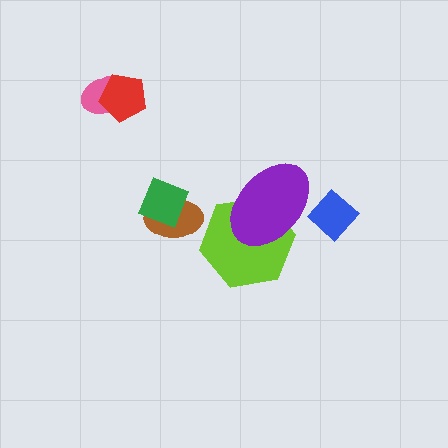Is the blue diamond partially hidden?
No, no other shape covers it.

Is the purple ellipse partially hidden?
Yes, it is partially covered by another shape.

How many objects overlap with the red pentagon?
1 object overlaps with the red pentagon.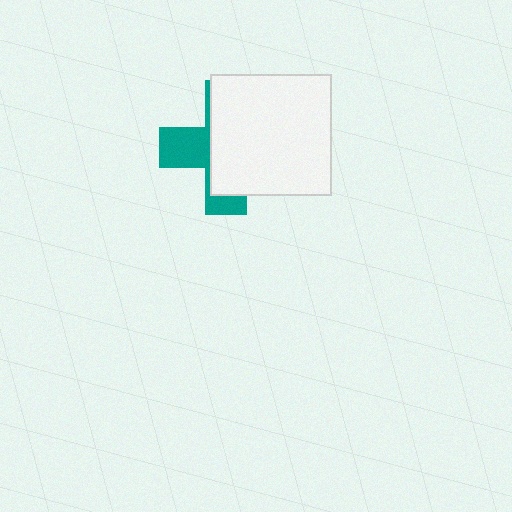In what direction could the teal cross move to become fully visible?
The teal cross could move left. That would shift it out from behind the white square entirely.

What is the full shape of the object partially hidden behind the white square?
The partially hidden object is a teal cross.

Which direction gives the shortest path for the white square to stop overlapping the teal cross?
Moving right gives the shortest separation.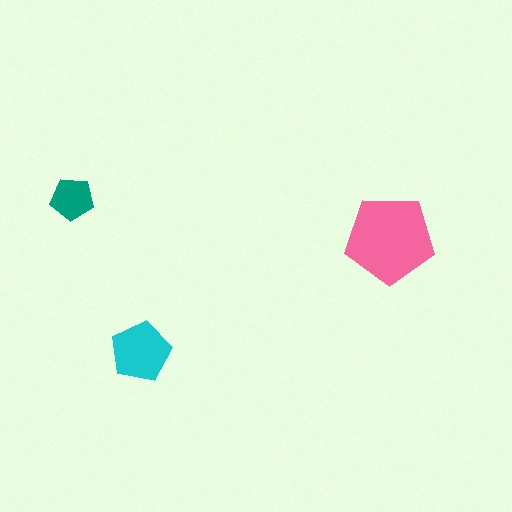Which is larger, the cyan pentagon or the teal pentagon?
The cyan one.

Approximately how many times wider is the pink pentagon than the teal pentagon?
About 2 times wider.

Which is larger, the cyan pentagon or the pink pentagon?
The pink one.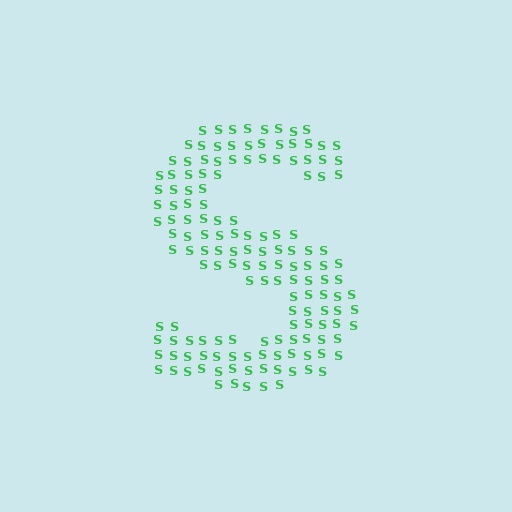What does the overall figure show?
The overall figure shows the letter S.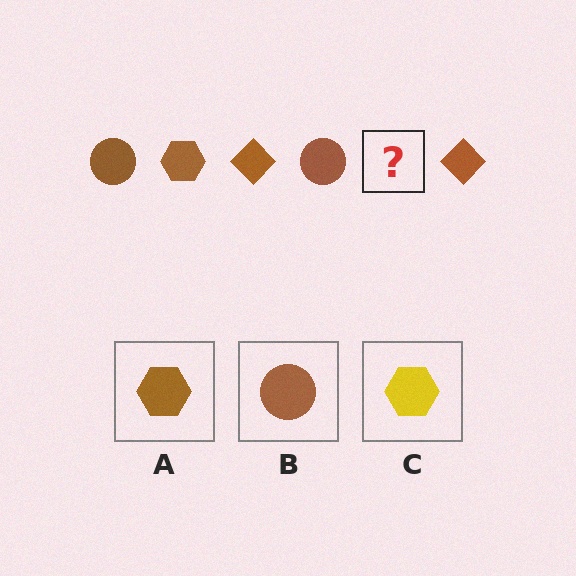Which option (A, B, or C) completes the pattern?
A.